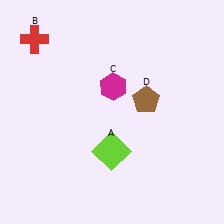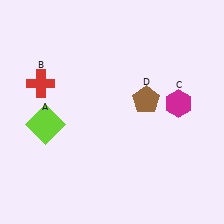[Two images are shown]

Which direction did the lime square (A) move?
The lime square (A) moved left.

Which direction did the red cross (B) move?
The red cross (B) moved down.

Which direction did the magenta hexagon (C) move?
The magenta hexagon (C) moved right.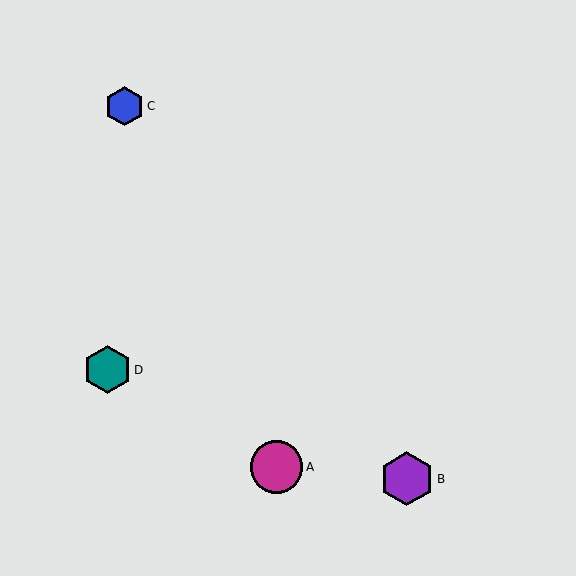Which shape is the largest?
The purple hexagon (labeled B) is the largest.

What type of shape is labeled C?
Shape C is a blue hexagon.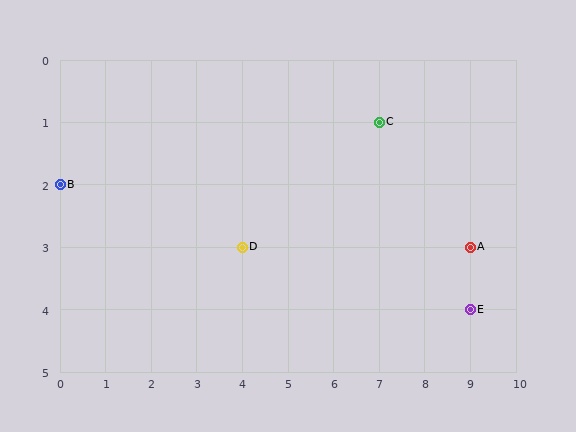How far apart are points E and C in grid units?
Points E and C are 2 columns and 3 rows apart (about 3.6 grid units diagonally).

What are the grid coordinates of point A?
Point A is at grid coordinates (9, 3).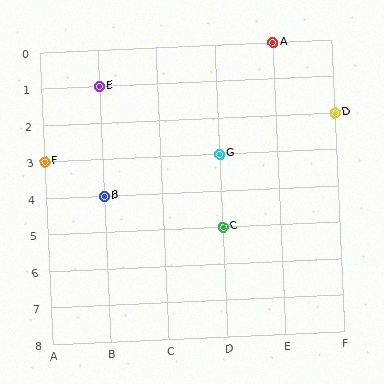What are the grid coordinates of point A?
Point A is at grid coordinates (E, 0).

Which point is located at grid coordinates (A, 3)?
Point F is at (A, 3).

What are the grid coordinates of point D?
Point D is at grid coordinates (F, 2).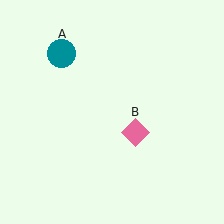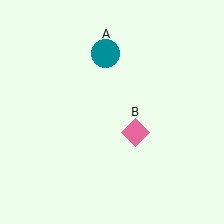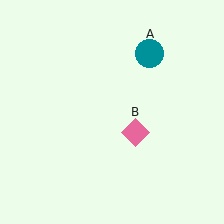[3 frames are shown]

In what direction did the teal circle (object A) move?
The teal circle (object A) moved right.